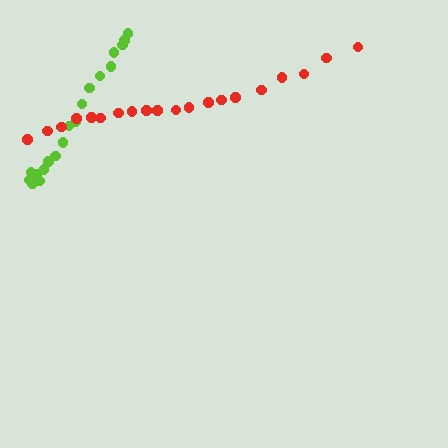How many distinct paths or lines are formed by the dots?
There are 2 distinct paths.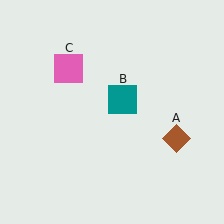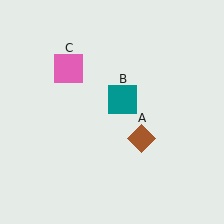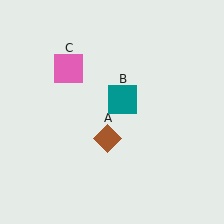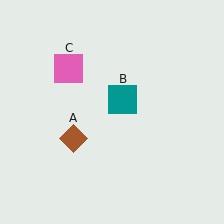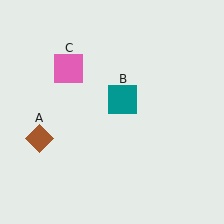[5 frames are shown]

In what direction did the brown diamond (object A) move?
The brown diamond (object A) moved left.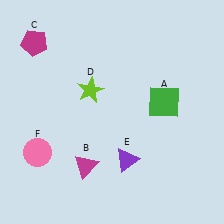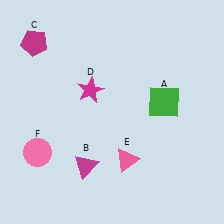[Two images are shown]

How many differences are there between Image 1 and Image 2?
There are 2 differences between the two images.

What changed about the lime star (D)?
In Image 1, D is lime. In Image 2, it changed to magenta.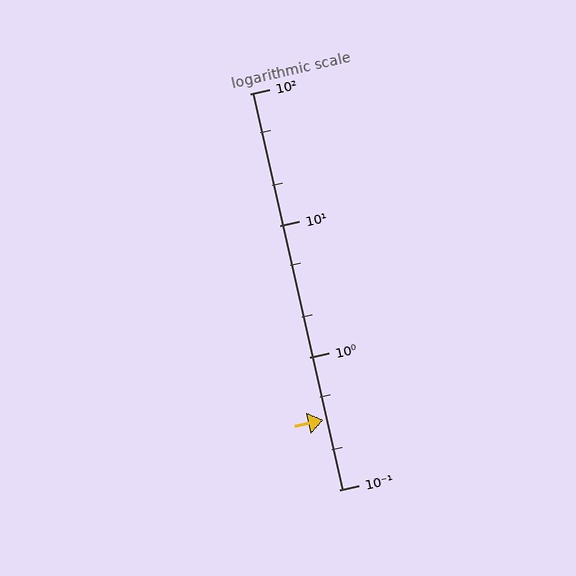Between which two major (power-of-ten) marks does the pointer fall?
The pointer is between 0.1 and 1.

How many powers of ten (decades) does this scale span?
The scale spans 3 decades, from 0.1 to 100.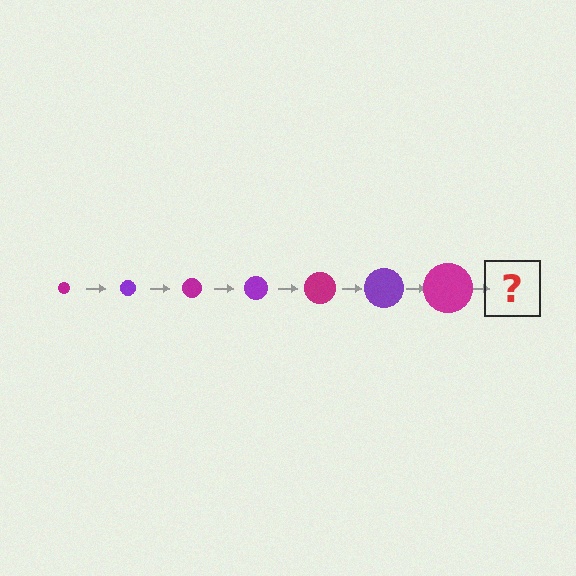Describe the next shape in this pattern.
It should be a purple circle, larger than the previous one.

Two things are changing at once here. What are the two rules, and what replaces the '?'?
The two rules are that the circle grows larger each step and the color cycles through magenta and purple. The '?' should be a purple circle, larger than the previous one.